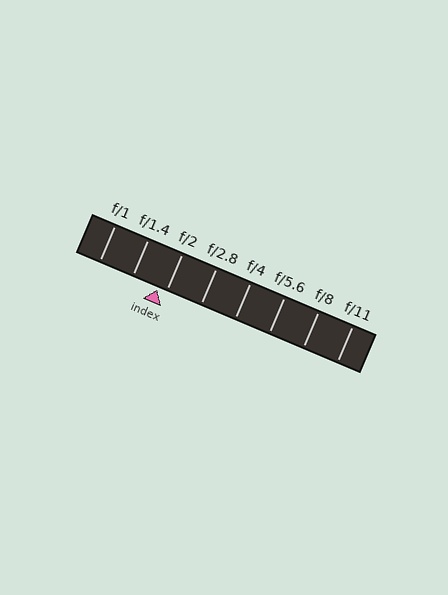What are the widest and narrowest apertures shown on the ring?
The widest aperture shown is f/1 and the narrowest is f/11.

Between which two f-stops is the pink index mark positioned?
The index mark is between f/1.4 and f/2.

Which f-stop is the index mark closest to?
The index mark is closest to f/2.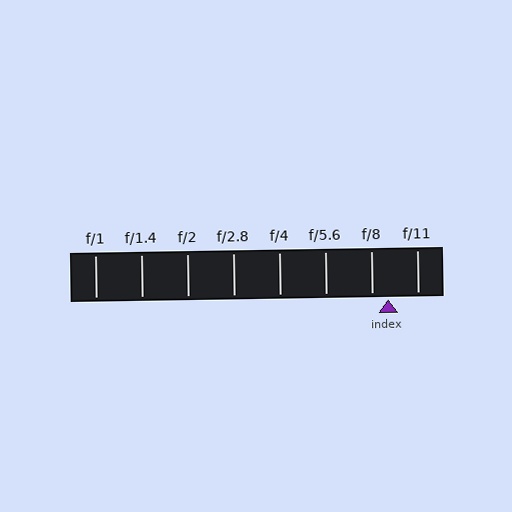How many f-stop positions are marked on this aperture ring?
There are 8 f-stop positions marked.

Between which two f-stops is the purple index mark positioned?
The index mark is between f/8 and f/11.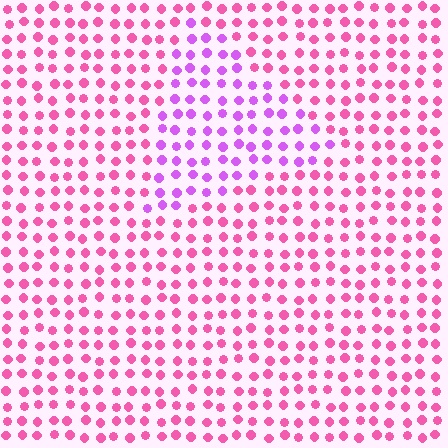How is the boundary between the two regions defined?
The boundary is defined purely by a slight shift in hue (about 39 degrees). Spacing, size, and orientation are identical on both sides.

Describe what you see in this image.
The image is filled with small pink elements in a uniform arrangement. A triangle-shaped region is visible where the elements are tinted to a slightly different hue, forming a subtle color boundary.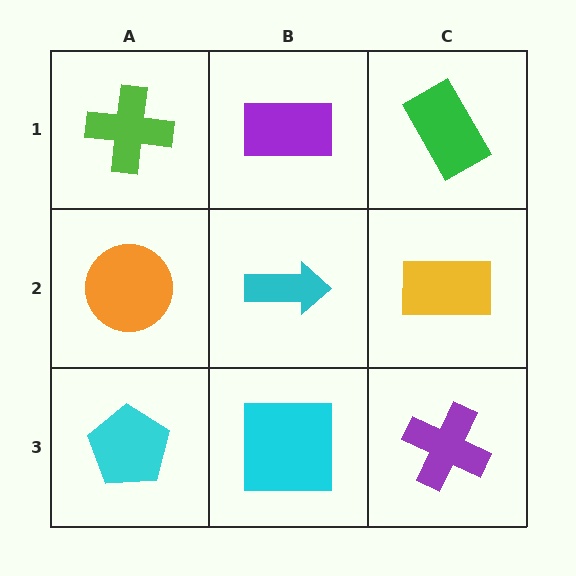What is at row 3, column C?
A purple cross.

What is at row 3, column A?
A cyan pentagon.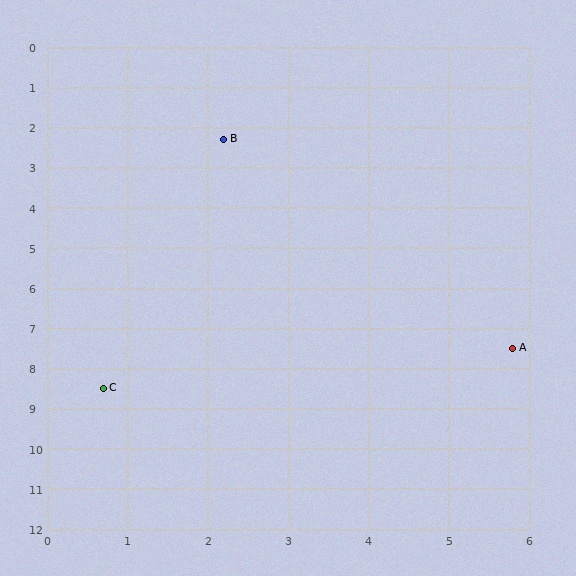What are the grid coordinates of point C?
Point C is at approximately (0.7, 8.5).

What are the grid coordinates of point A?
Point A is at approximately (5.8, 7.5).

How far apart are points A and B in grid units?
Points A and B are about 6.3 grid units apart.